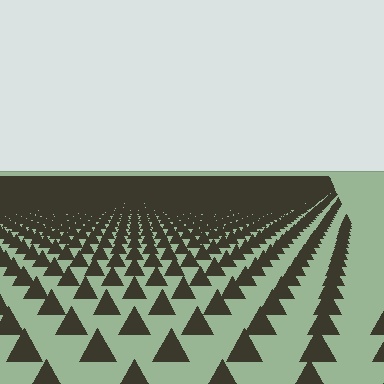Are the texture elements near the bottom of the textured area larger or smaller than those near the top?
Larger. Near the bottom, elements are closer to the viewer and appear at a bigger on-screen size.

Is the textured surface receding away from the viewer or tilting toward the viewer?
The surface is receding away from the viewer. Texture elements get smaller and denser toward the top.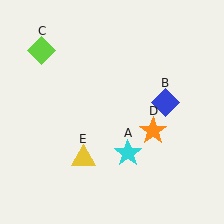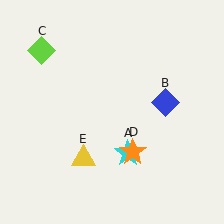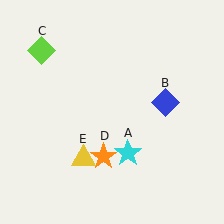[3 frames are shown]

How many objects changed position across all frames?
1 object changed position: orange star (object D).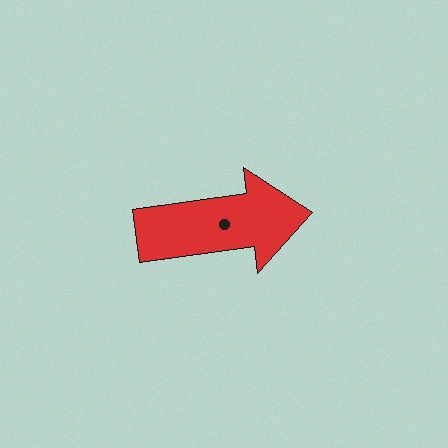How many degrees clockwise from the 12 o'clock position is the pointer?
Approximately 82 degrees.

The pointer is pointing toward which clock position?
Roughly 3 o'clock.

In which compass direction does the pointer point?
East.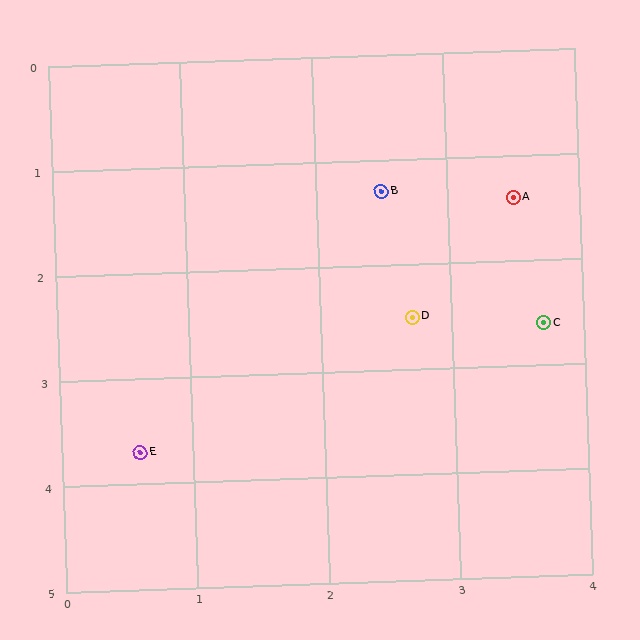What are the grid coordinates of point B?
Point B is at approximately (2.5, 1.3).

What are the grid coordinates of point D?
Point D is at approximately (2.7, 2.5).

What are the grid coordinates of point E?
Point E is at approximately (0.6, 3.7).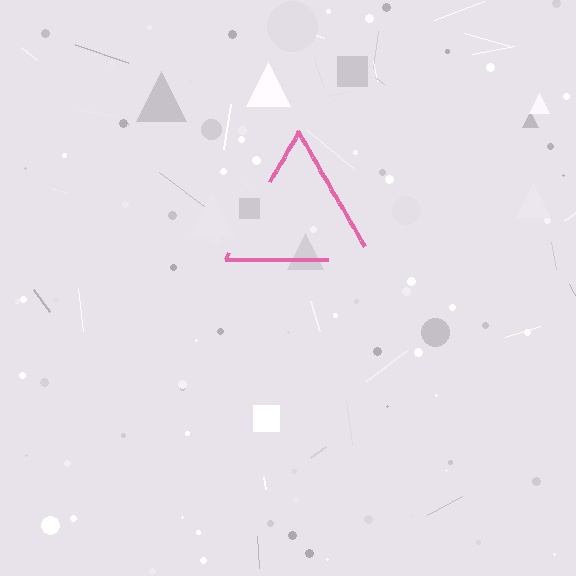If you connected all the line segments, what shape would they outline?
They would outline a triangle.